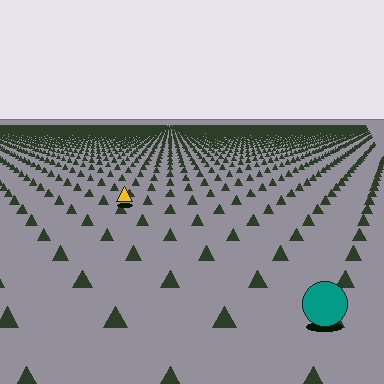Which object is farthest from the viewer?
The yellow triangle is farthest from the viewer. It appears smaller and the ground texture around it is denser.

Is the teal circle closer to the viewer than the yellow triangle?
Yes. The teal circle is closer — you can tell from the texture gradient: the ground texture is coarser near it.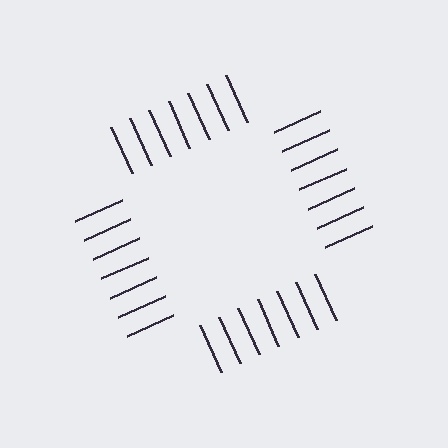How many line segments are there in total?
28 — 7 along each of the 4 edges.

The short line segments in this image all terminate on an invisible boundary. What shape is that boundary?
An illusory square — the line segments terminate on its edges but no continuous stroke is drawn.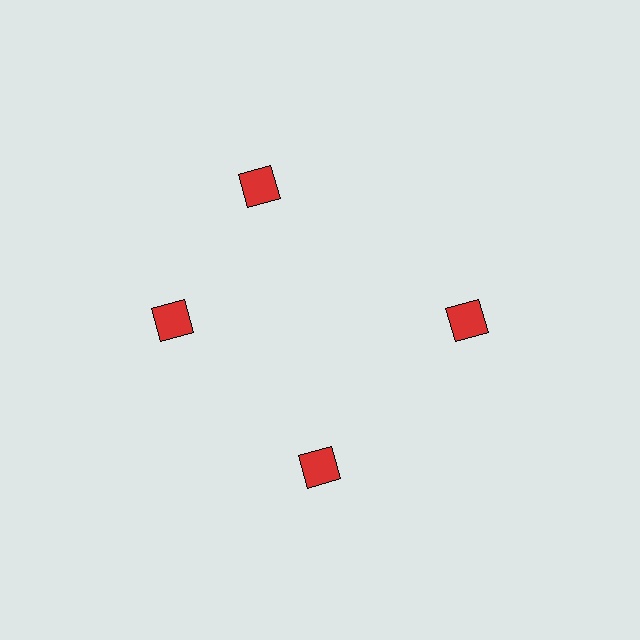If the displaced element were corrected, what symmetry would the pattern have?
It would have 4-fold rotational symmetry — the pattern would map onto itself every 90 degrees.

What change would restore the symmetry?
The symmetry would be restored by rotating it back into even spacing with its neighbors so that all 4 squares sit at equal angles and equal distance from the center.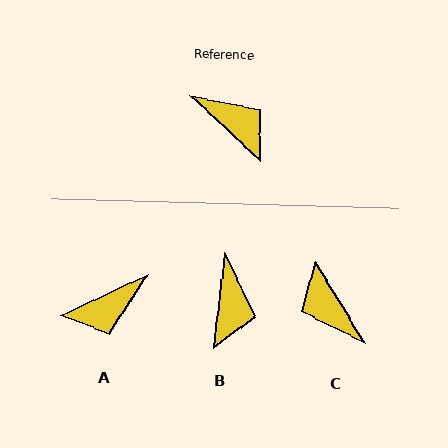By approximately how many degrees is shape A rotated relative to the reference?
Approximately 112 degrees clockwise.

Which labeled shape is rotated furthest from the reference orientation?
C, about 165 degrees away.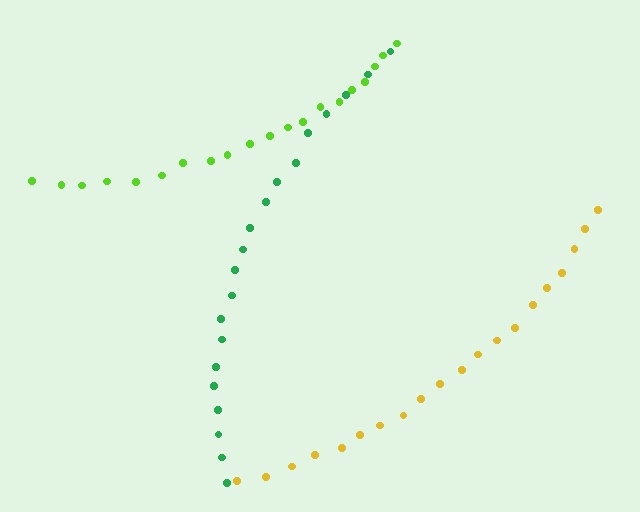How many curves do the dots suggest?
There are 3 distinct paths.